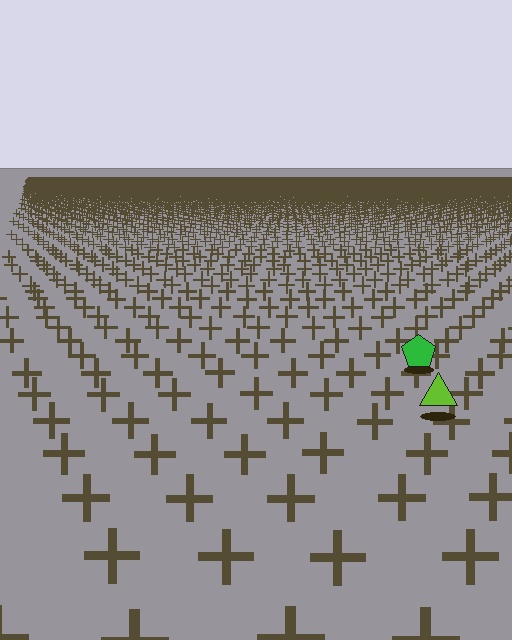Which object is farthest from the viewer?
The green pentagon is farthest from the viewer. It appears smaller and the ground texture around it is denser.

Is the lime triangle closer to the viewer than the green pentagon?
Yes. The lime triangle is closer — you can tell from the texture gradient: the ground texture is coarser near it.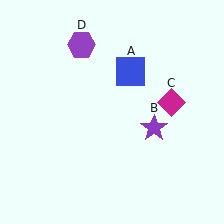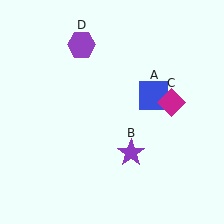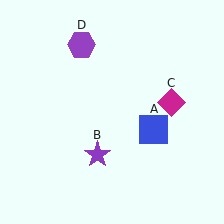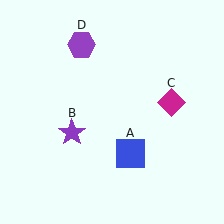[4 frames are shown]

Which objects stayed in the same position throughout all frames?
Magenta diamond (object C) and purple hexagon (object D) remained stationary.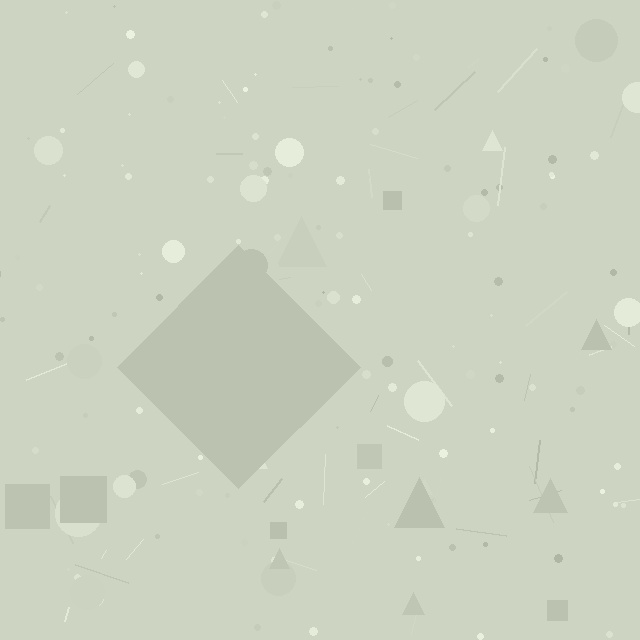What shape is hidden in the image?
A diamond is hidden in the image.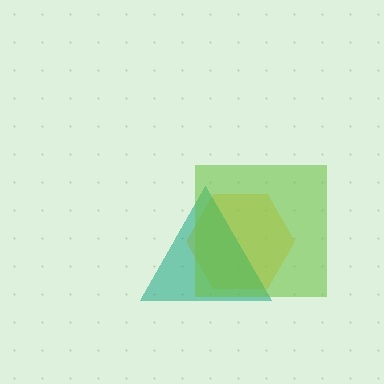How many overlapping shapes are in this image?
There are 3 overlapping shapes in the image.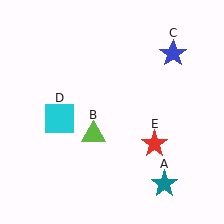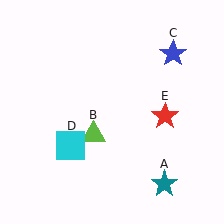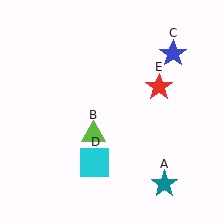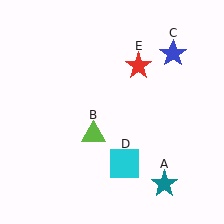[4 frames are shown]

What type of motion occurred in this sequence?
The cyan square (object D), red star (object E) rotated counterclockwise around the center of the scene.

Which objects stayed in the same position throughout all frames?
Teal star (object A) and lime triangle (object B) and blue star (object C) remained stationary.